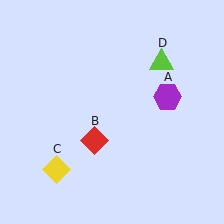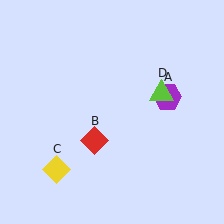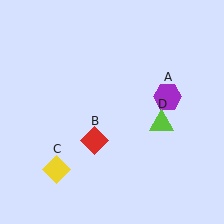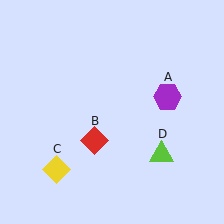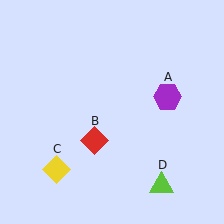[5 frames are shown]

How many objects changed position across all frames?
1 object changed position: lime triangle (object D).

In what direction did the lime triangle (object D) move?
The lime triangle (object D) moved down.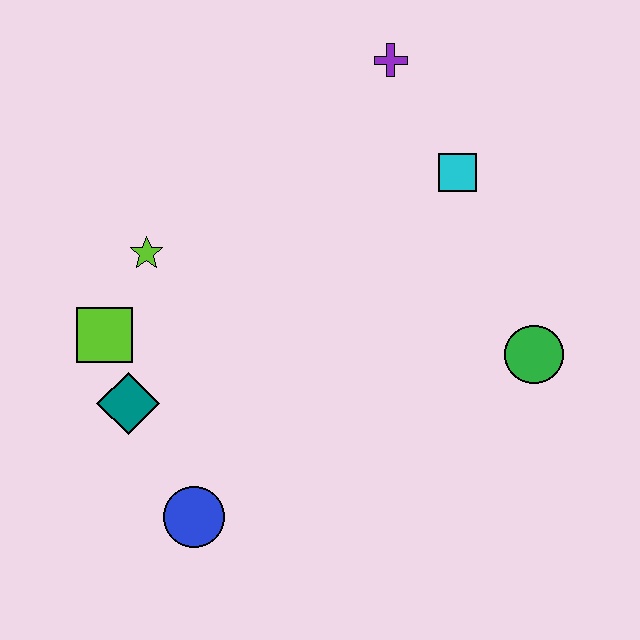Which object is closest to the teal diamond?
The lime square is closest to the teal diamond.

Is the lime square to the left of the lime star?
Yes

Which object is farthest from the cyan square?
The blue circle is farthest from the cyan square.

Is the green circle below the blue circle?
No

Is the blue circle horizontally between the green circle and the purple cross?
No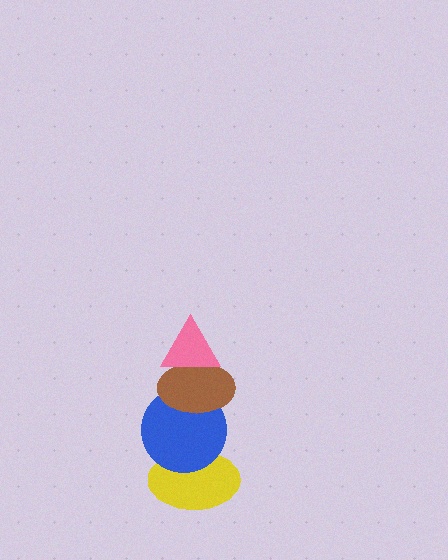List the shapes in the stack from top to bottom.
From top to bottom: the pink triangle, the brown ellipse, the blue circle, the yellow ellipse.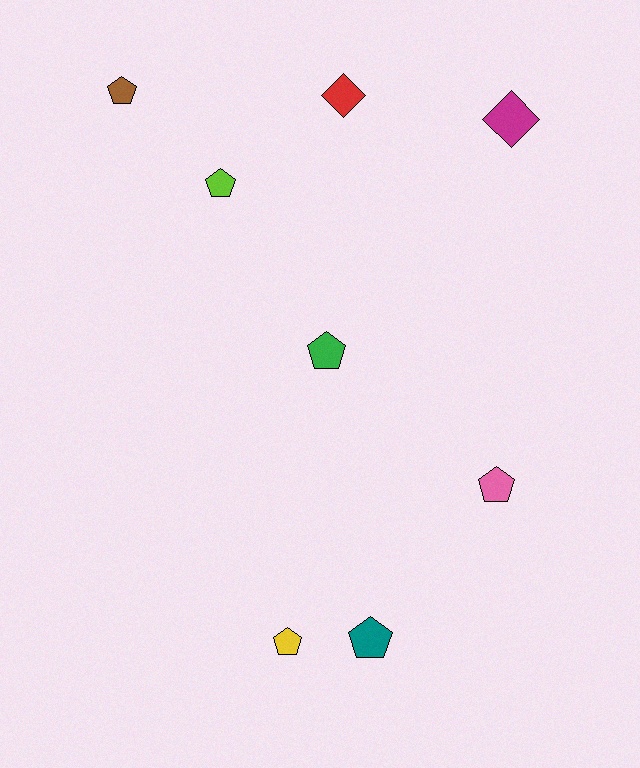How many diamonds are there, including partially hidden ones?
There are 2 diamonds.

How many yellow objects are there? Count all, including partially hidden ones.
There is 1 yellow object.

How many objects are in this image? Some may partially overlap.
There are 8 objects.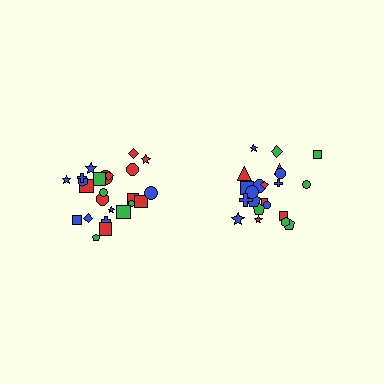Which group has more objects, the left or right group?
The left group.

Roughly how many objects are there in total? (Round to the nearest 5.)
Roughly 45 objects in total.